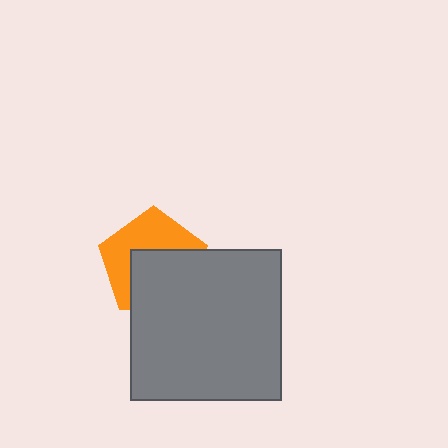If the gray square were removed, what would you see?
You would see the complete orange pentagon.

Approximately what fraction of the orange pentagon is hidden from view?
Roughly 51% of the orange pentagon is hidden behind the gray square.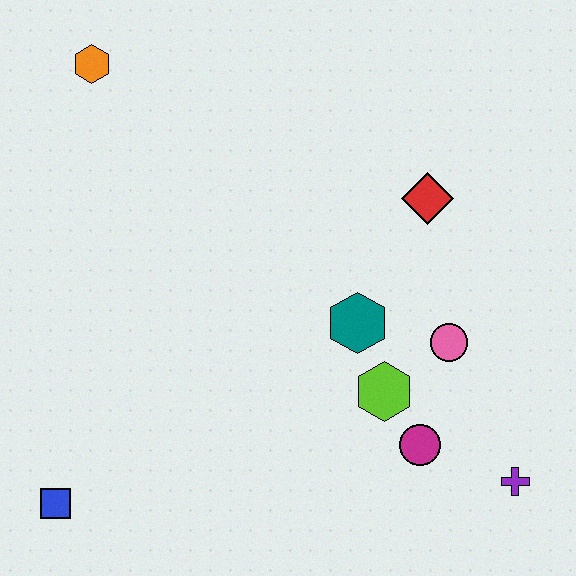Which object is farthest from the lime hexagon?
The orange hexagon is farthest from the lime hexagon.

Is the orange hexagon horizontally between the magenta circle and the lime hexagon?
No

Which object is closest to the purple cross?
The magenta circle is closest to the purple cross.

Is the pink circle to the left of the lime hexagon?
No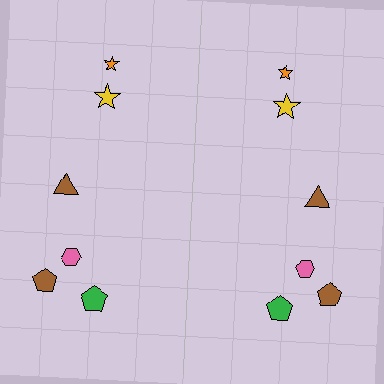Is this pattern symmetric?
Yes, this pattern has bilateral (reflection) symmetry.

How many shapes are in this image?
There are 12 shapes in this image.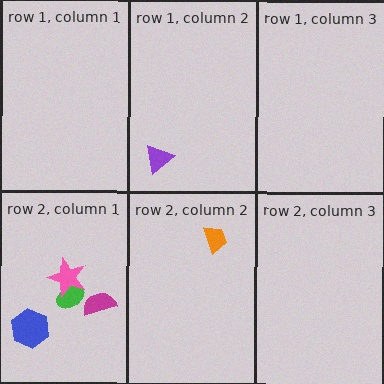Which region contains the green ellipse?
The row 2, column 1 region.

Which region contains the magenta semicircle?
The row 2, column 1 region.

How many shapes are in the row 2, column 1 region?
4.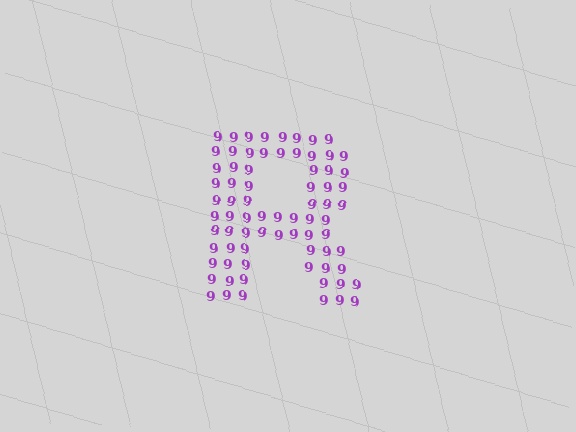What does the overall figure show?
The overall figure shows the letter R.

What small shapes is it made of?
It is made of small digit 9's.